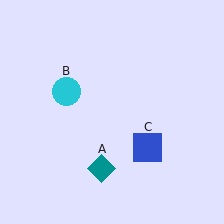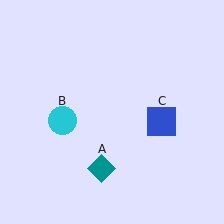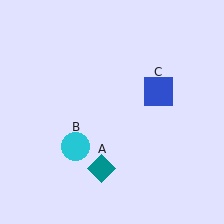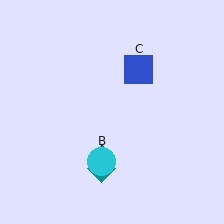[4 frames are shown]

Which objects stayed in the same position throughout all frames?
Teal diamond (object A) remained stationary.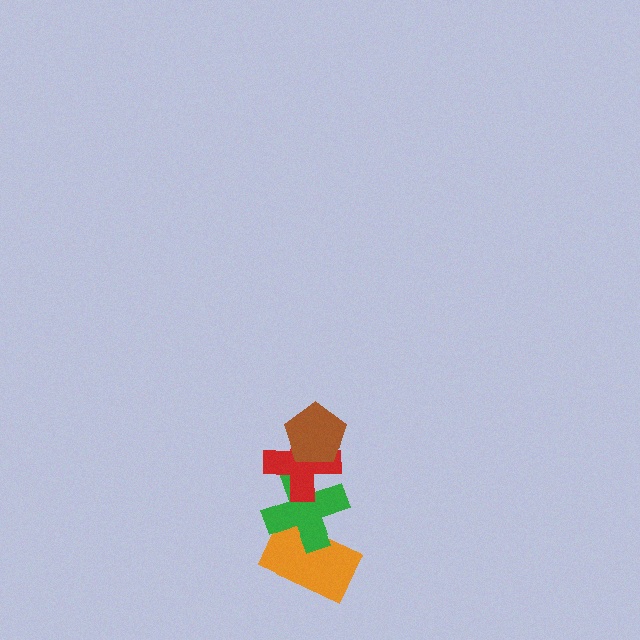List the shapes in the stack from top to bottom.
From top to bottom: the brown pentagon, the red cross, the green cross, the orange rectangle.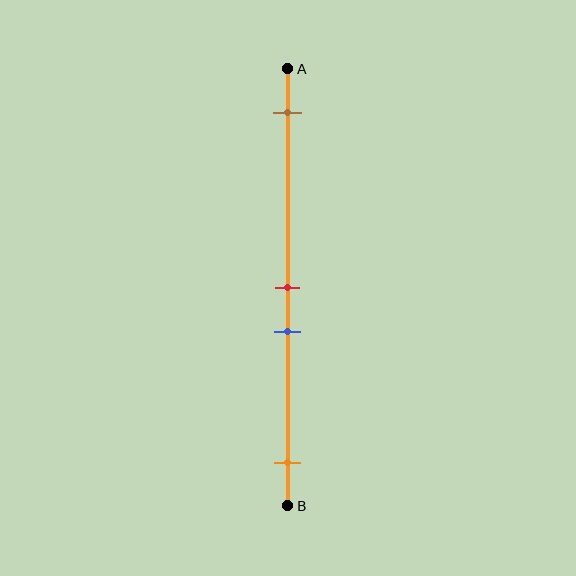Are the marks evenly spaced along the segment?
No, the marks are not evenly spaced.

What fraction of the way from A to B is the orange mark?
The orange mark is approximately 90% (0.9) of the way from A to B.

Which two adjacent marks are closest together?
The red and blue marks are the closest adjacent pair.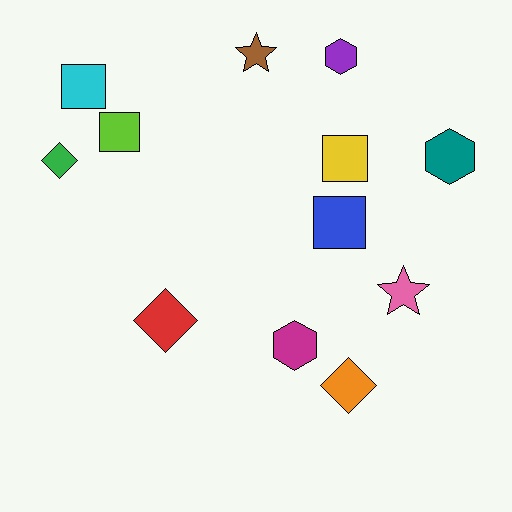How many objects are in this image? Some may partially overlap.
There are 12 objects.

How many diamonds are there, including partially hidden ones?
There are 3 diamonds.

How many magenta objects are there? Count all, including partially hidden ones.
There is 1 magenta object.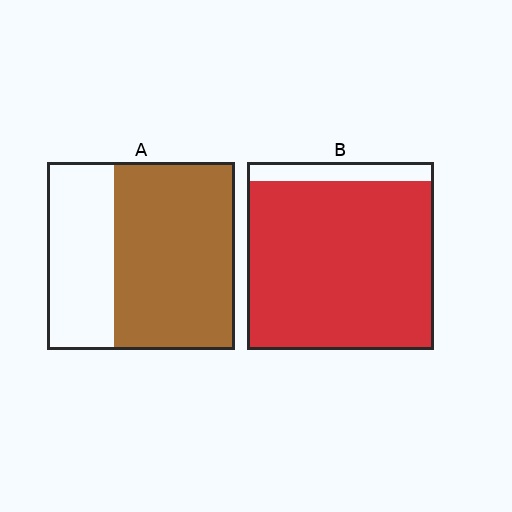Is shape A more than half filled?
Yes.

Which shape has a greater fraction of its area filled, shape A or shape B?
Shape B.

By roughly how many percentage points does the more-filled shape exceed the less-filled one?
By roughly 25 percentage points (B over A).